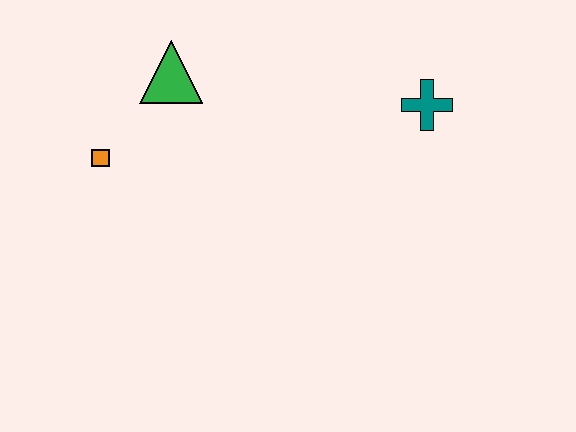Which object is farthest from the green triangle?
The teal cross is farthest from the green triangle.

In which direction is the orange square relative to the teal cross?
The orange square is to the left of the teal cross.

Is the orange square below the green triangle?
Yes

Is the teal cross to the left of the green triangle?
No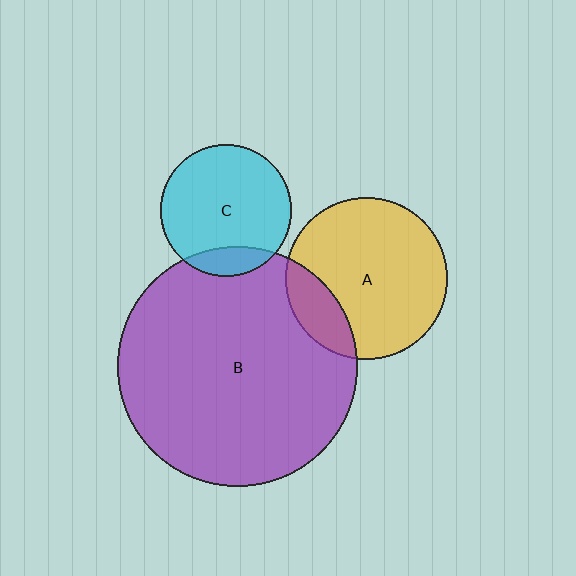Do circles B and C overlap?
Yes.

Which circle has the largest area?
Circle B (purple).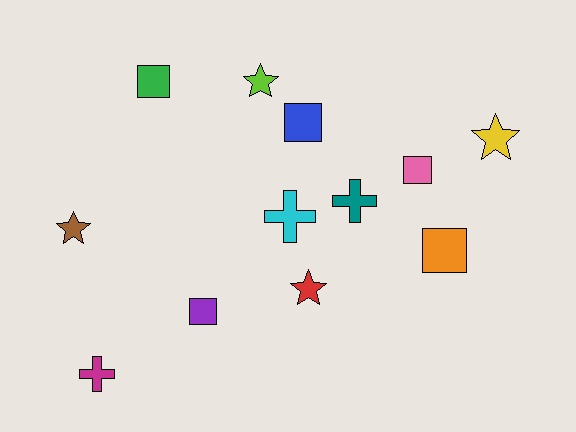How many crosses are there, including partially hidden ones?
There are 3 crosses.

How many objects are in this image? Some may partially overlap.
There are 12 objects.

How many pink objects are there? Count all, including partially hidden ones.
There is 1 pink object.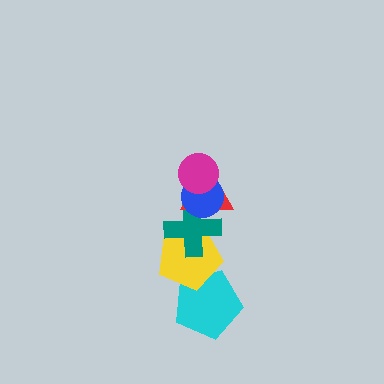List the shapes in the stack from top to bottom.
From top to bottom: the magenta circle, the blue circle, the red triangle, the teal cross, the yellow pentagon, the cyan pentagon.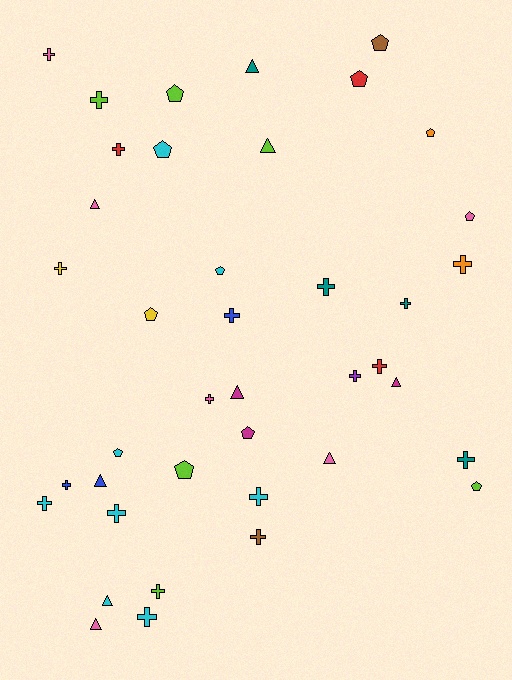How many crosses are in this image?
There are 19 crosses.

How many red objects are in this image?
There are 3 red objects.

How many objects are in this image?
There are 40 objects.